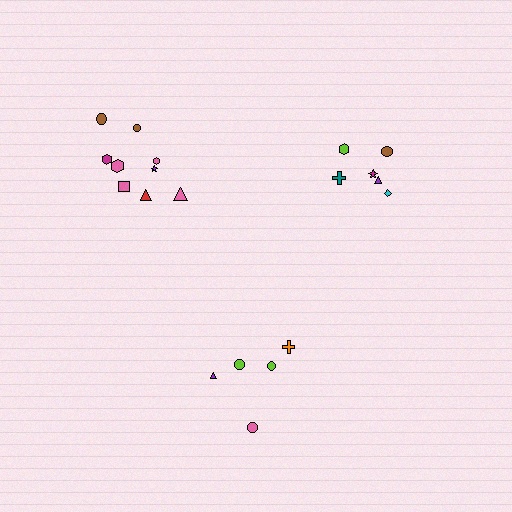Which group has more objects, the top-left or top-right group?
The top-left group.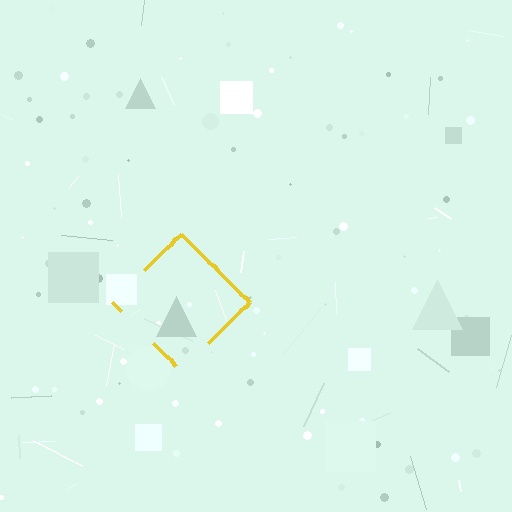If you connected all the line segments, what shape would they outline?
They would outline a diamond.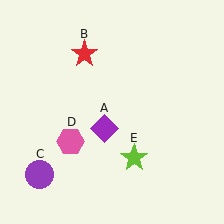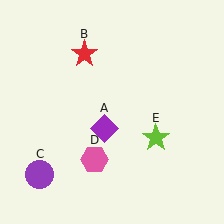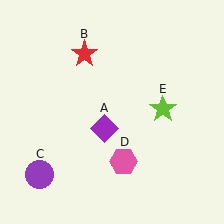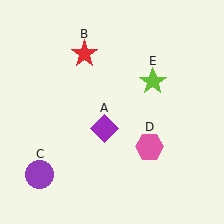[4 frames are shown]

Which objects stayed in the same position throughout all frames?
Purple diamond (object A) and red star (object B) and purple circle (object C) remained stationary.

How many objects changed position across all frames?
2 objects changed position: pink hexagon (object D), lime star (object E).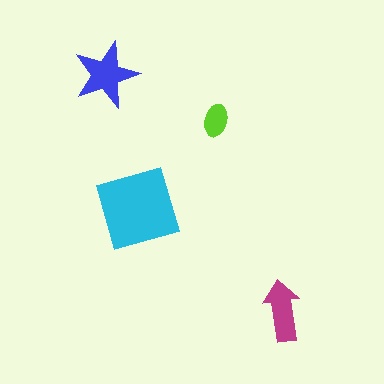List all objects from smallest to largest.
The lime ellipse, the magenta arrow, the blue star, the cyan diamond.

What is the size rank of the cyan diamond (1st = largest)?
1st.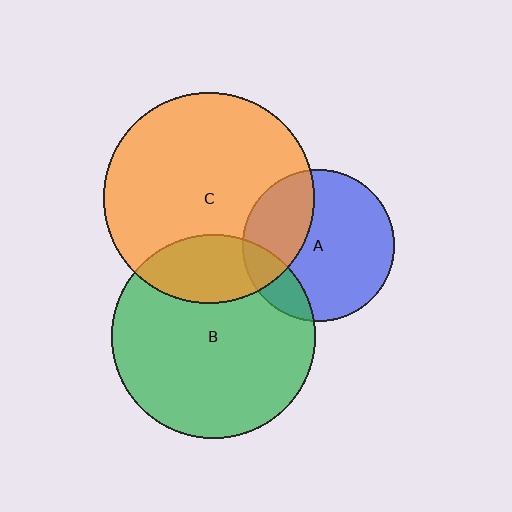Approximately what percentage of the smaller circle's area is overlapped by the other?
Approximately 30%.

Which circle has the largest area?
Circle C (orange).